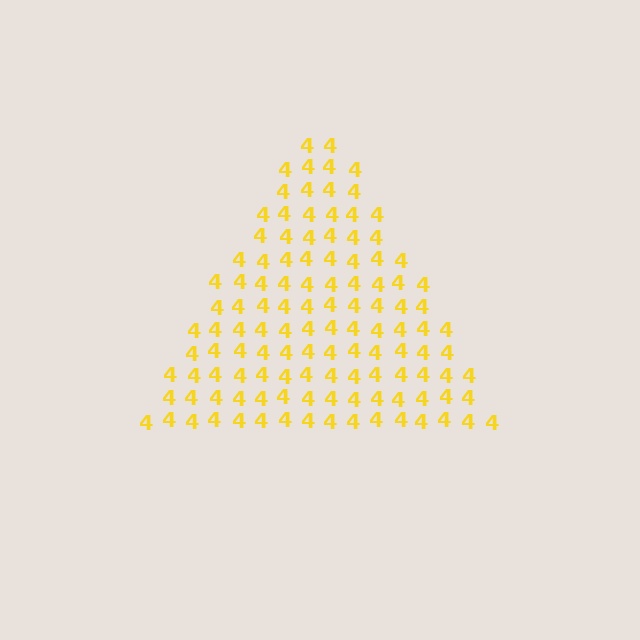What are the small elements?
The small elements are digit 4's.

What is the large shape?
The large shape is a triangle.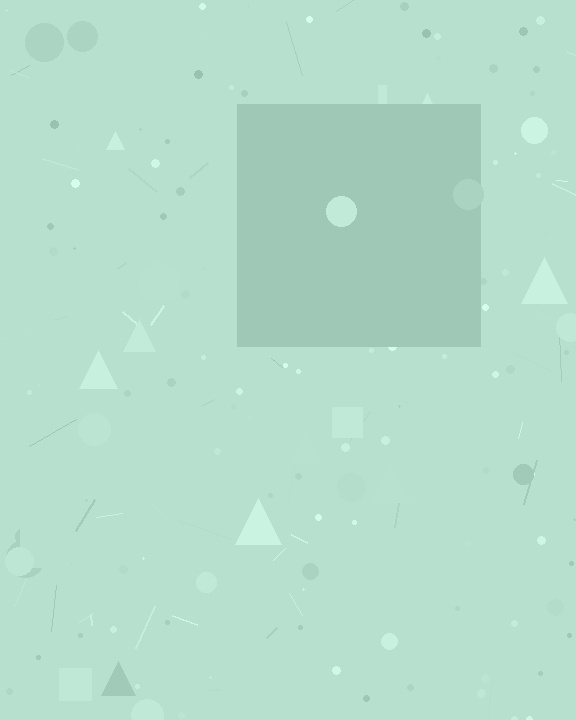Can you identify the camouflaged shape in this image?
The camouflaged shape is a square.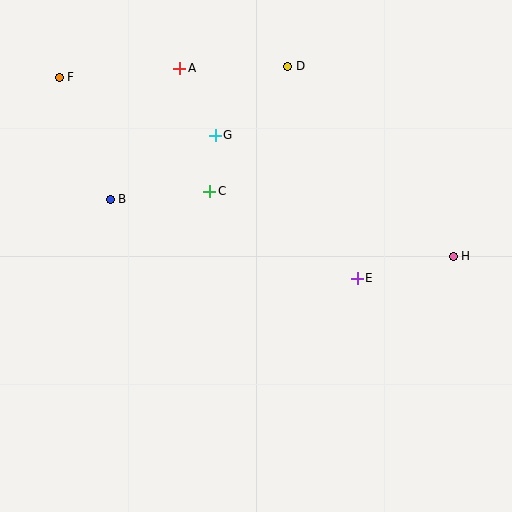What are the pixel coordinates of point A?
Point A is at (180, 68).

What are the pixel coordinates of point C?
Point C is at (210, 191).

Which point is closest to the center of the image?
Point C at (210, 191) is closest to the center.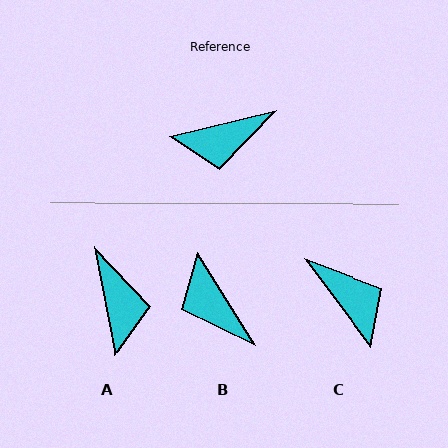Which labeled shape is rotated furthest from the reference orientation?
C, about 114 degrees away.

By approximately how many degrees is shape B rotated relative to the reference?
Approximately 71 degrees clockwise.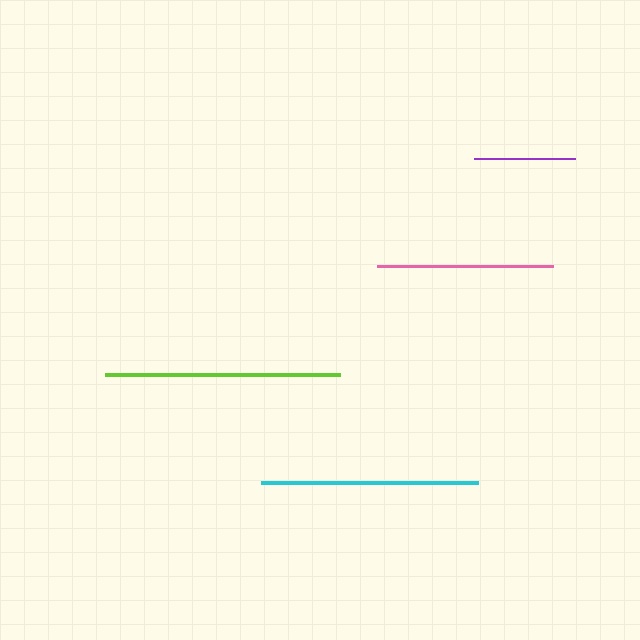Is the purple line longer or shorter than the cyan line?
The cyan line is longer than the purple line.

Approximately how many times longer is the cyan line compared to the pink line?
The cyan line is approximately 1.2 times the length of the pink line.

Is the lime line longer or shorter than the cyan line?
The lime line is longer than the cyan line.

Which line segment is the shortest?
The purple line is the shortest at approximately 101 pixels.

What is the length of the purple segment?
The purple segment is approximately 101 pixels long.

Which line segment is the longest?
The lime line is the longest at approximately 234 pixels.